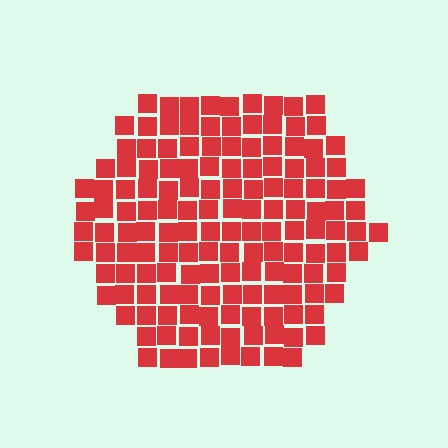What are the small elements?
The small elements are squares.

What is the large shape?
The large shape is a hexagon.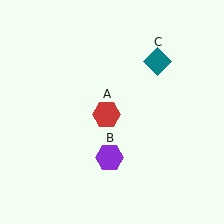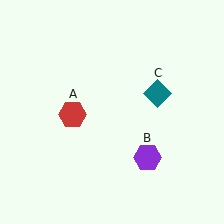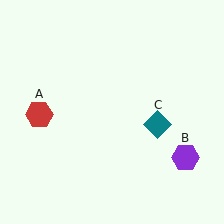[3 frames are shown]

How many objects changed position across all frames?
3 objects changed position: red hexagon (object A), purple hexagon (object B), teal diamond (object C).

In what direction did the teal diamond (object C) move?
The teal diamond (object C) moved down.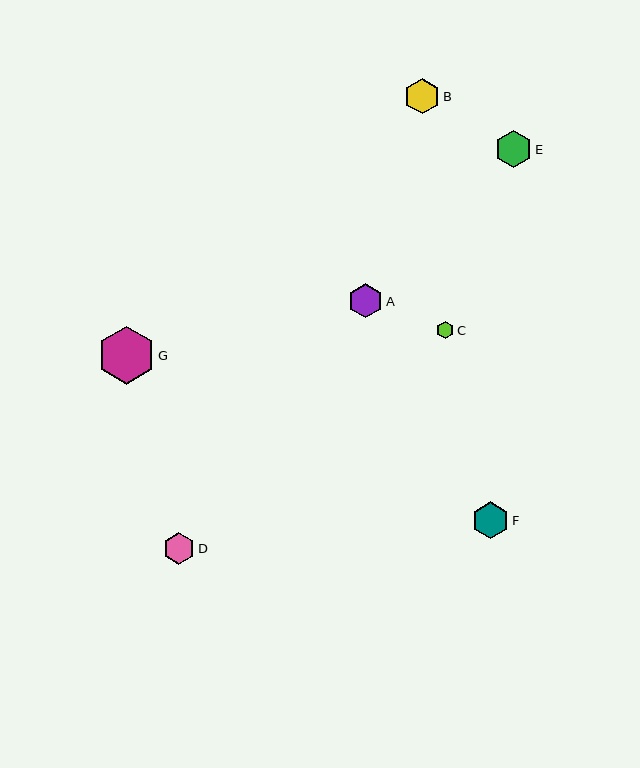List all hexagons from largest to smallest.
From largest to smallest: G, F, E, B, A, D, C.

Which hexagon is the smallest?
Hexagon C is the smallest with a size of approximately 17 pixels.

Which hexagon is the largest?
Hexagon G is the largest with a size of approximately 58 pixels.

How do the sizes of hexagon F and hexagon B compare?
Hexagon F and hexagon B are approximately the same size.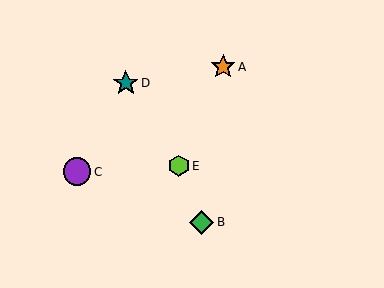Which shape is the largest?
The purple circle (labeled C) is the largest.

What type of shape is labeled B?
Shape B is a green diamond.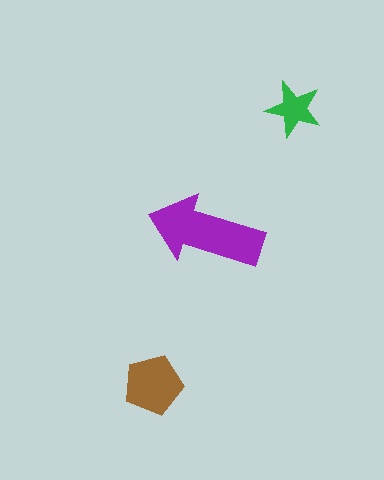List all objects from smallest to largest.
The green star, the brown pentagon, the purple arrow.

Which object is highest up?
The green star is topmost.